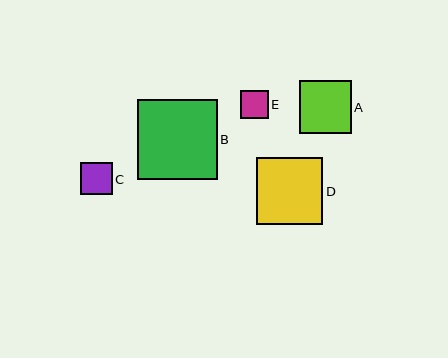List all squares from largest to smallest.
From largest to smallest: B, D, A, C, E.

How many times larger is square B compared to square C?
Square B is approximately 2.5 times the size of square C.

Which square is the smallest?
Square E is the smallest with a size of approximately 28 pixels.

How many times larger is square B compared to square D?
Square B is approximately 1.2 times the size of square D.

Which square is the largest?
Square B is the largest with a size of approximately 80 pixels.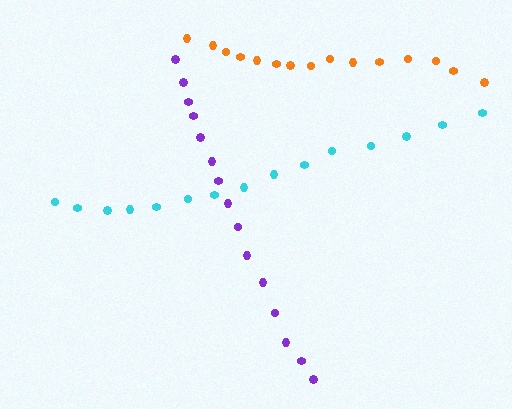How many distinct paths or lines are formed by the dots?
There are 3 distinct paths.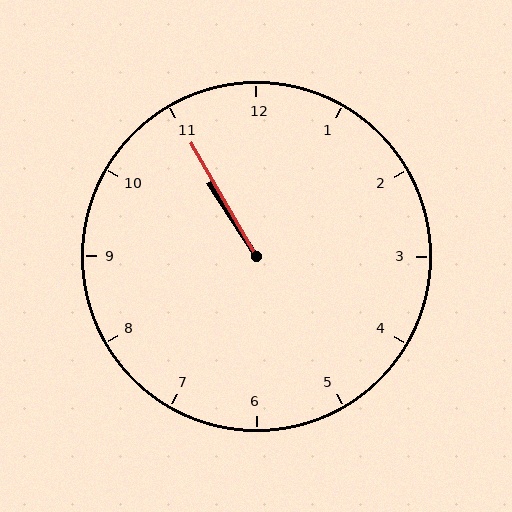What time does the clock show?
10:55.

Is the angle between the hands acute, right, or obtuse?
It is acute.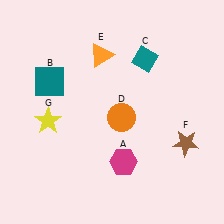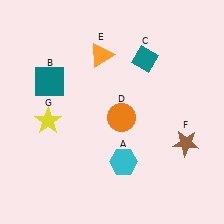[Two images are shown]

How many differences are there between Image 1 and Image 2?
There is 1 difference between the two images.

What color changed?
The hexagon (A) changed from magenta in Image 1 to cyan in Image 2.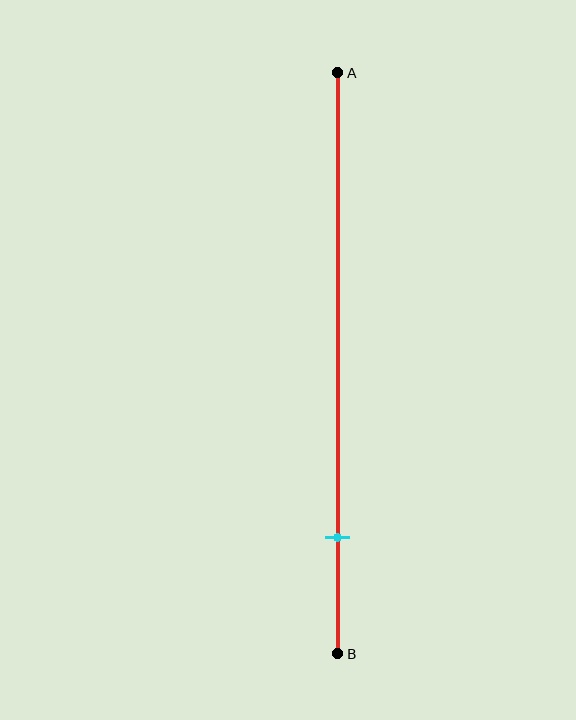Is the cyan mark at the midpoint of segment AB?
No, the mark is at about 80% from A, not at the 50% midpoint.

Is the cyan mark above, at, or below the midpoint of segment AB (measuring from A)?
The cyan mark is below the midpoint of segment AB.